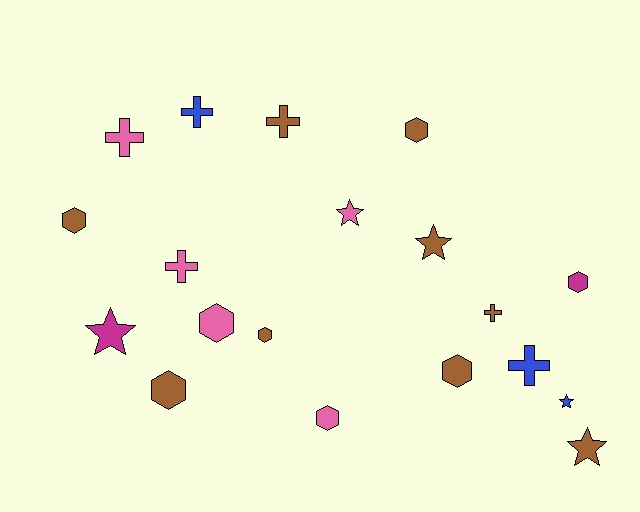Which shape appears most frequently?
Hexagon, with 8 objects.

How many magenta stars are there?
There is 1 magenta star.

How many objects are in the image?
There are 19 objects.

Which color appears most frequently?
Brown, with 9 objects.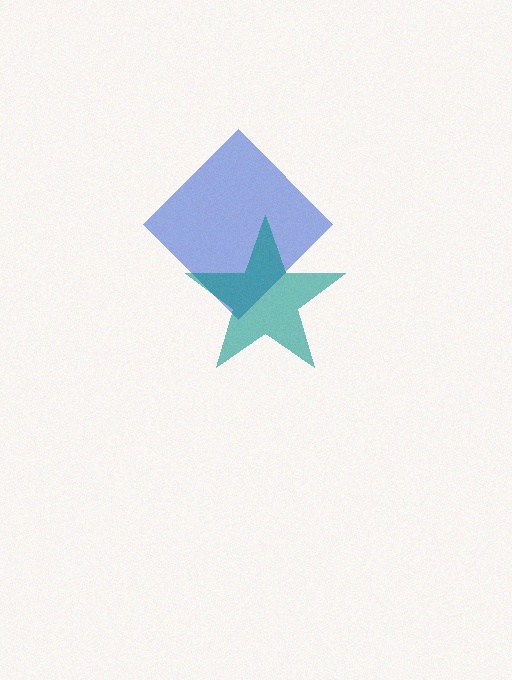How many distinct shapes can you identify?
There are 2 distinct shapes: a blue diamond, a teal star.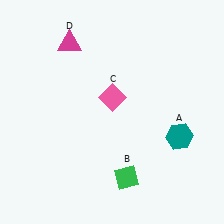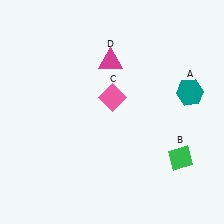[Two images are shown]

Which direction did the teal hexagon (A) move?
The teal hexagon (A) moved up.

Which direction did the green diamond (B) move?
The green diamond (B) moved right.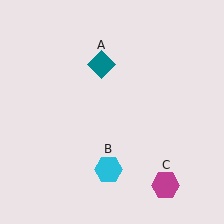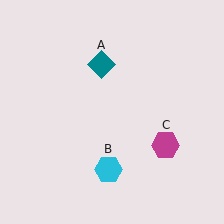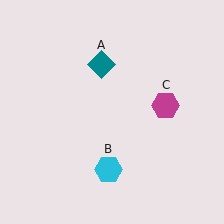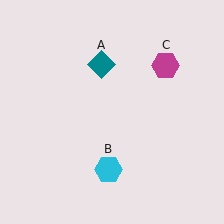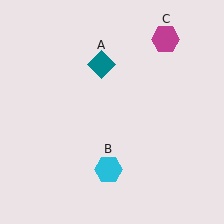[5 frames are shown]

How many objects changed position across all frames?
1 object changed position: magenta hexagon (object C).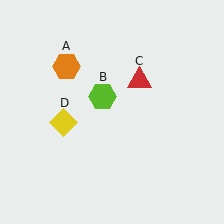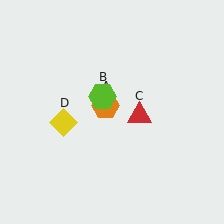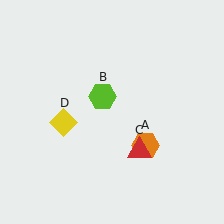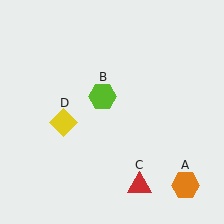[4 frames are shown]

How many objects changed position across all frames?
2 objects changed position: orange hexagon (object A), red triangle (object C).